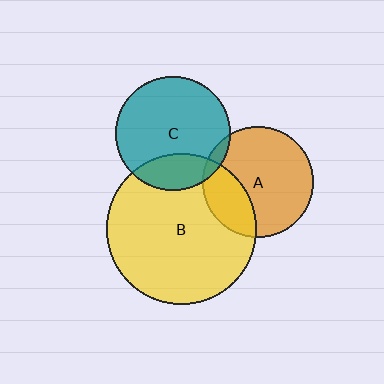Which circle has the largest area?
Circle B (yellow).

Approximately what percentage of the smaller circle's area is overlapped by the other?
Approximately 20%.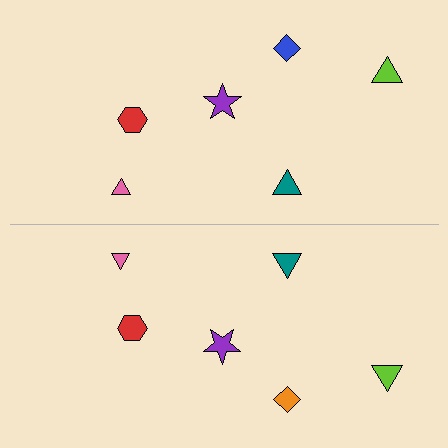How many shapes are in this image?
There are 12 shapes in this image.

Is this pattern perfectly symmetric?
No, the pattern is not perfectly symmetric. The orange diamond on the bottom side breaks the symmetry — its mirror counterpart is blue.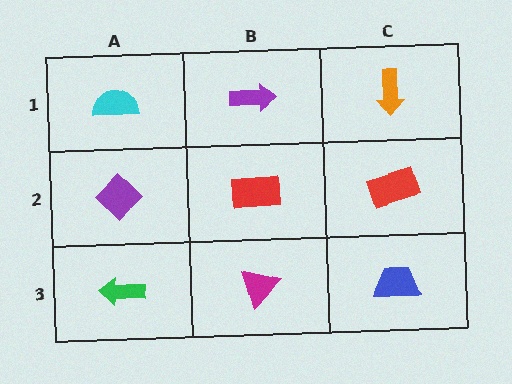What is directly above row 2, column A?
A cyan semicircle.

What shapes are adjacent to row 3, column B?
A red rectangle (row 2, column B), a green arrow (row 3, column A), a blue trapezoid (row 3, column C).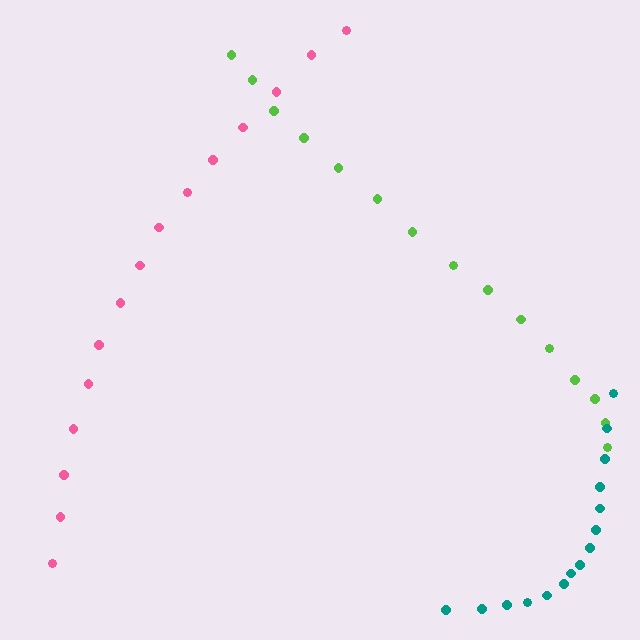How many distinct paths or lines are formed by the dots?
There are 3 distinct paths.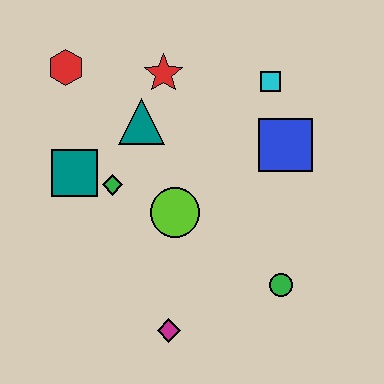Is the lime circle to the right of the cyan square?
No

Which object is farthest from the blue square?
The red hexagon is farthest from the blue square.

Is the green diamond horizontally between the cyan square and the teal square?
Yes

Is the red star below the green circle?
No